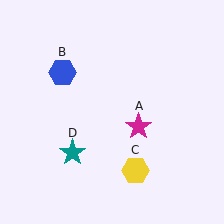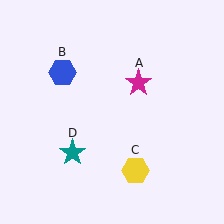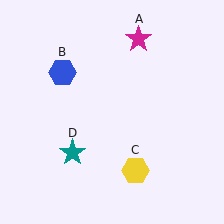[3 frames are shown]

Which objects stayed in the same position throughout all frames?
Blue hexagon (object B) and yellow hexagon (object C) and teal star (object D) remained stationary.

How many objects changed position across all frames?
1 object changed position: magenta star (object A).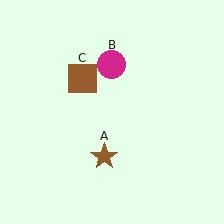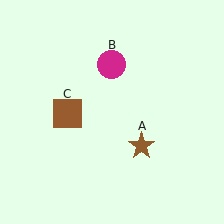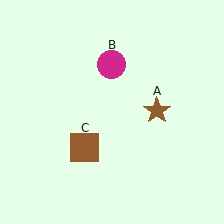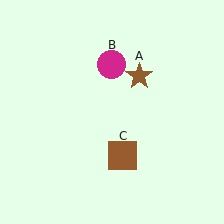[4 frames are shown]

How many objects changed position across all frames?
2 objects changed position: brown star (object A), brown square (object C).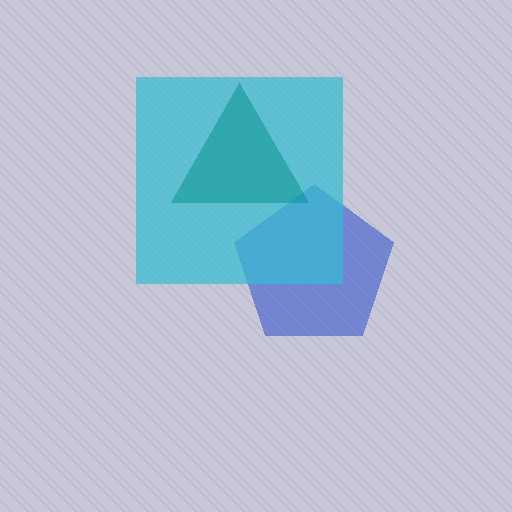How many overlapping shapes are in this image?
There are 3 overlapping shapes in the image.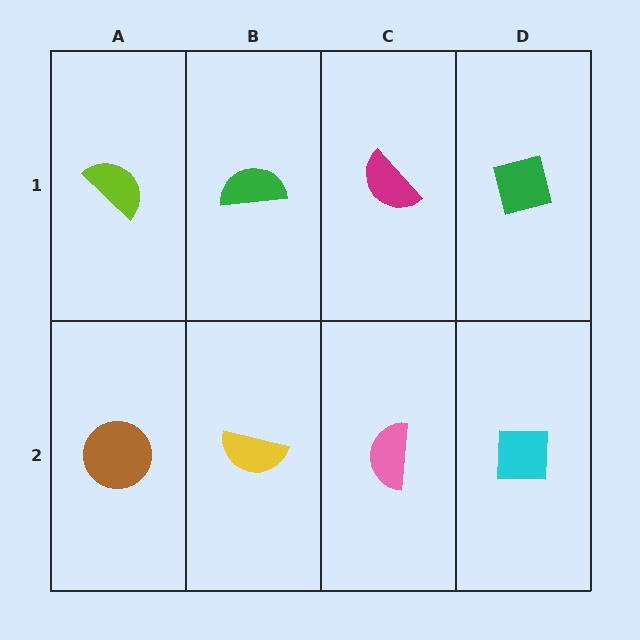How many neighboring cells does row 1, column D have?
2.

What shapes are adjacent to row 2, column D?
A green square (row 1, column D), a pink semicircle (row 2, column C).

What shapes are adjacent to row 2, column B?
A green semicircle (row 1, column B), a brown circle (row 2, column A), a pink semicircle (row 2, column C).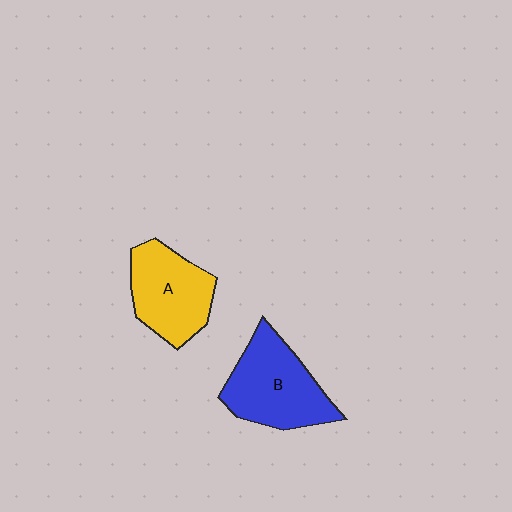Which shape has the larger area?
Shape B (blue).